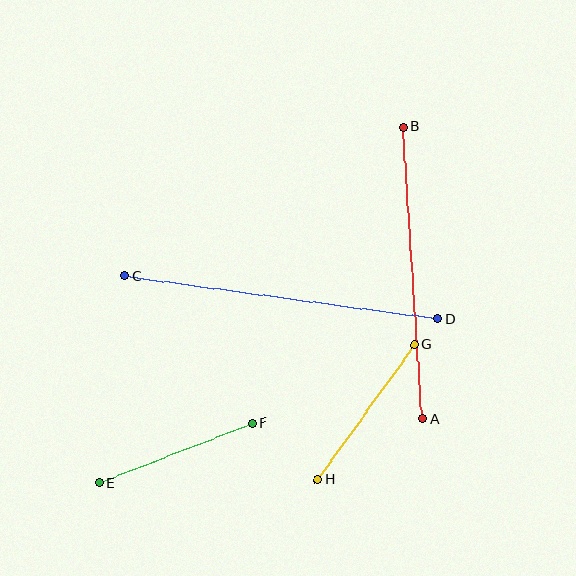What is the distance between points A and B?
The distance is approximately 293 pixels.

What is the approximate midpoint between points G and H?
The midpoint is at approximately (366, 412) pixels.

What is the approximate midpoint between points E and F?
The midpoint is at approximately (176, 453) pixels.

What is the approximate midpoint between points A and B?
The midpoint is at approximately (413, 273) pixels.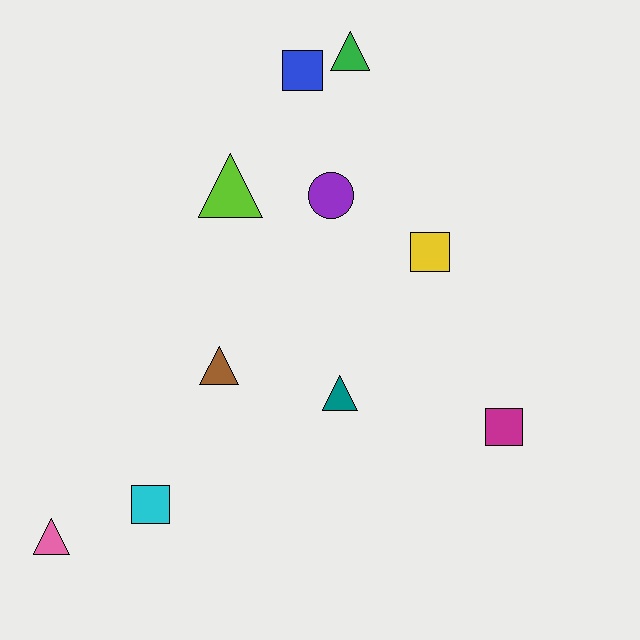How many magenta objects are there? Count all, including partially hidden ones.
There is 1 magenta object.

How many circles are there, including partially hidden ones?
There is 1 circle.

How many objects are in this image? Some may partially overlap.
There are 10 objects.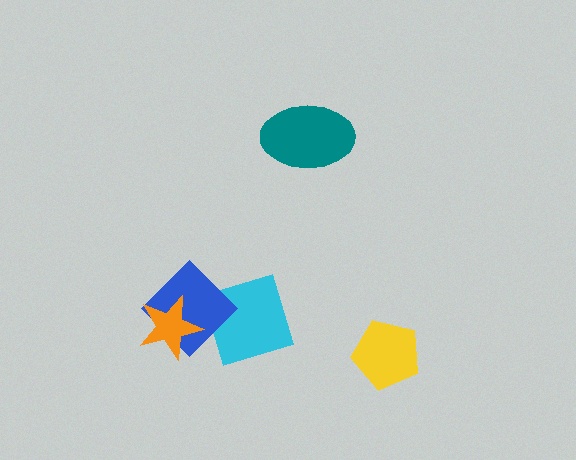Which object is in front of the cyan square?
The blue diamond is in front of the cyan square.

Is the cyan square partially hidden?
Yes, it is partially covered by another shape.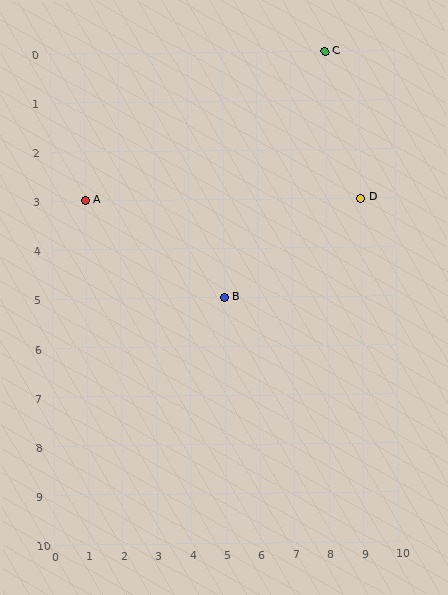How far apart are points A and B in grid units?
Points A and B are 4 columns and 2 rows apart (about 4.5 grid units diagonally).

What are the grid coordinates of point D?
Point D is at grid coordinates (9, 3).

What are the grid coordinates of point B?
Point B is at grid coordinates (5, 5).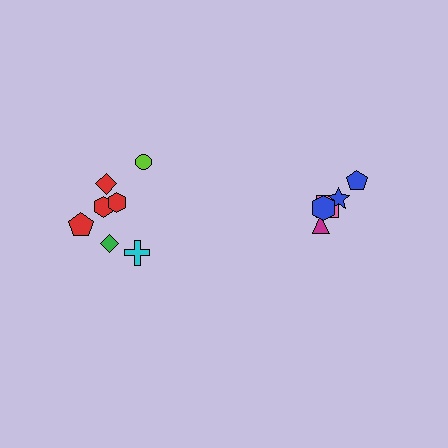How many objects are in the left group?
There are 7 objects.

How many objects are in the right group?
There are 5 objects.